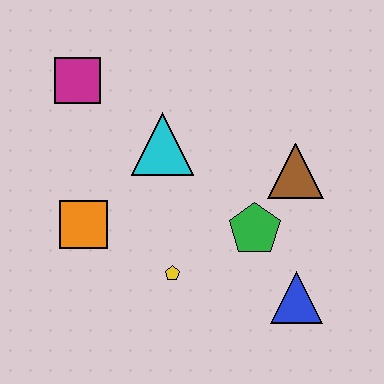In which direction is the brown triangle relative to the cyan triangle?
The brown triangle is to the right of the cyan triangle.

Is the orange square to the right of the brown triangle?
No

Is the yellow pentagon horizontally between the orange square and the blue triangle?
Yes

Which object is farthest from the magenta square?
The blue triangle is farthest from the magenta square.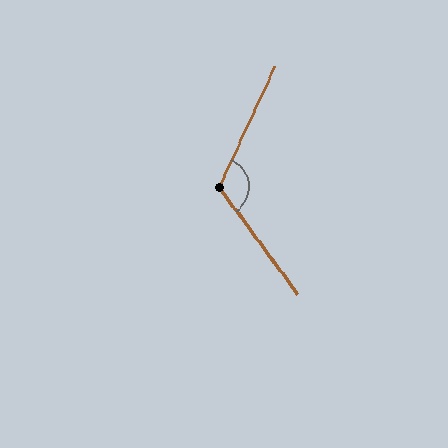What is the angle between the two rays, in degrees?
Approximately 119 degrees.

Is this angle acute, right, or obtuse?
It is obtuse.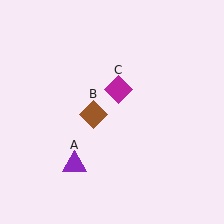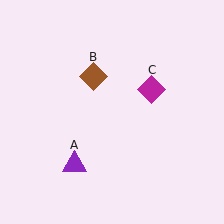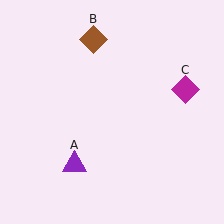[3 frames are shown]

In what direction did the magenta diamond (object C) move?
The magenta diamond (object C) moved right.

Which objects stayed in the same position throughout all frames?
Purple triangle (object A) remained stationary.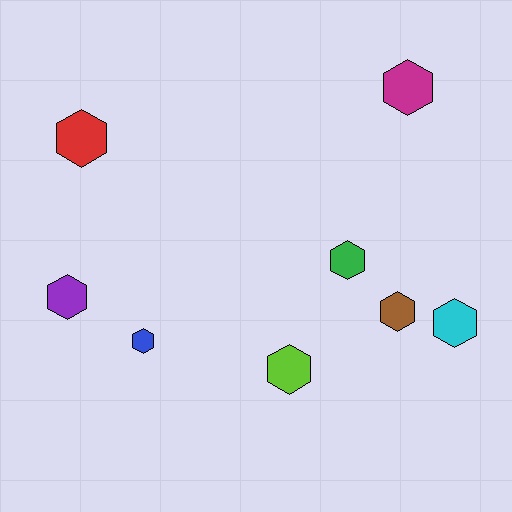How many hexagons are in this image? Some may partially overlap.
There are 8 hexagons.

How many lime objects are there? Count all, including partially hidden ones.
There is 1 lime object.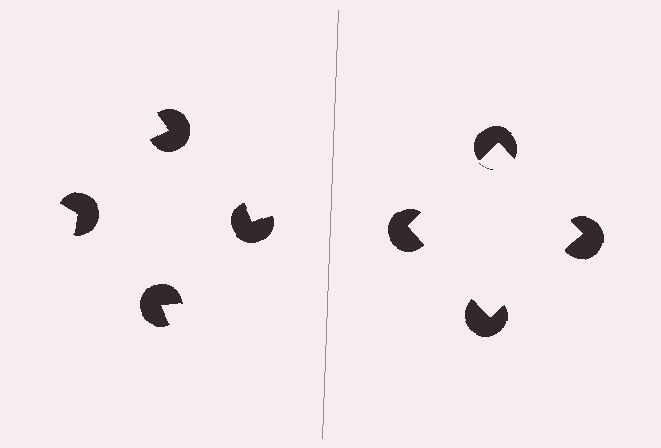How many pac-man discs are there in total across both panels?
8 — 4 on each side.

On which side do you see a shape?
An illusory square appears on the right side. On the left side the wedge cuts are rotated, so no coherent shape forms.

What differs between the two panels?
The pac-man discs are positioned identically on both sides; only the wedge orientations differ. On the right they align to a square; on the left they are misaligned.